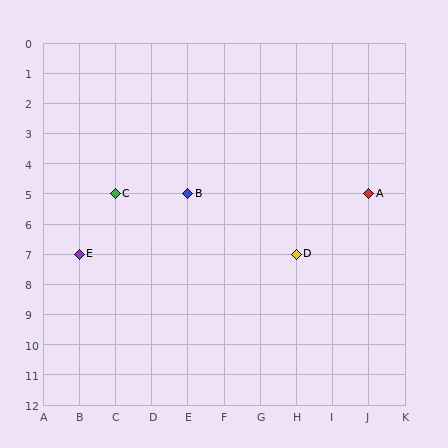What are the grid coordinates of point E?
Point E is at grid coordinates (B, 7).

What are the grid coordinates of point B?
Point B is at grid coordinates (E, 5).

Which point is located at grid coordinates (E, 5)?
Point B is at (E, 5).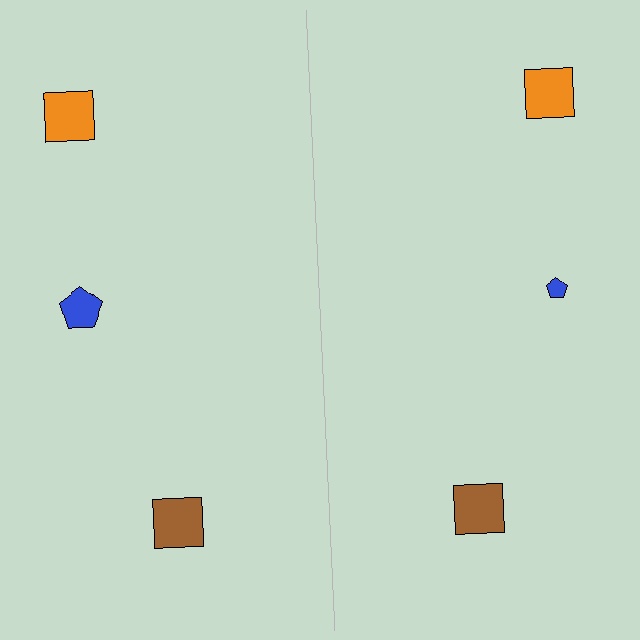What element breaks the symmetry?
The blue pentagon on the right side has a different size than its mirror counterpart.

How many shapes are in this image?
There are 6 shapes in this image.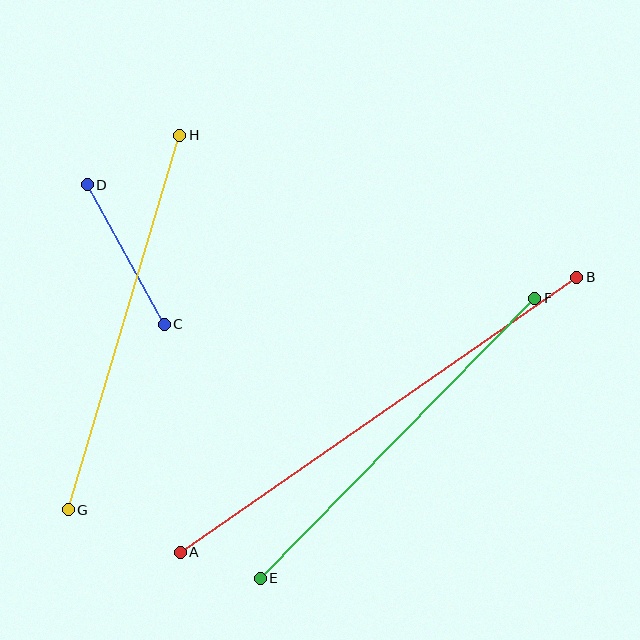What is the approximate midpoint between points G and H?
The midpoint is at approximately (124, 322) pixels.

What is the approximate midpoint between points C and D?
The midpoint is at approximately (126, 254) pixels.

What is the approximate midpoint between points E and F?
The midpoint is at approximately (397, 438) pixels.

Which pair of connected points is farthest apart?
Points A and B are farthest apart.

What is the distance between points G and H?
The distance is approximately 391 pixels.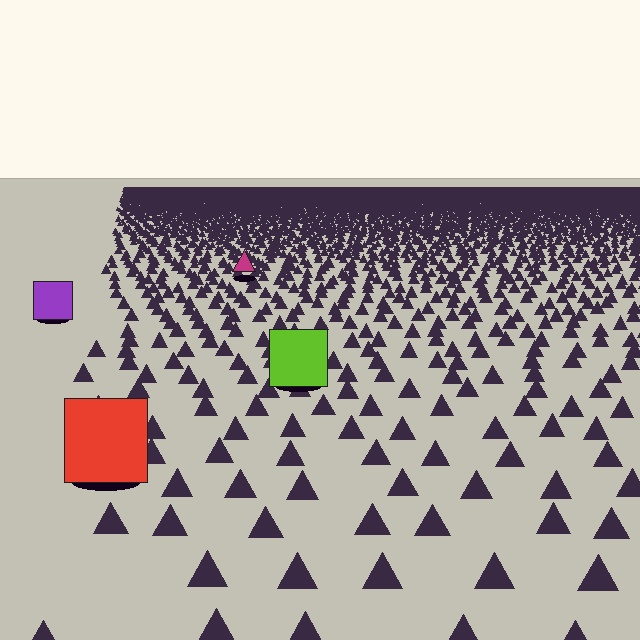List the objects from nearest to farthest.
From nearest to farthest: the red square, the lime square, the purple square, the magenta triangle.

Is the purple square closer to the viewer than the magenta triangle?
Yes. The purple square is closer — you can tell from the texture gradient: the ground texture is coarser near it.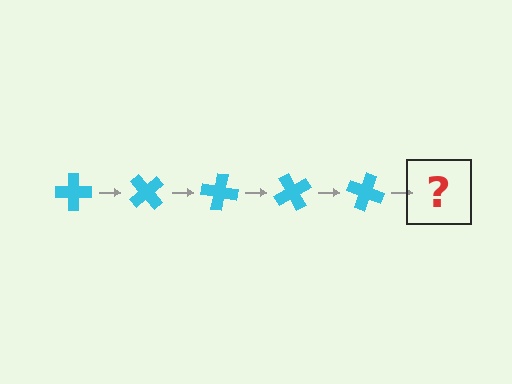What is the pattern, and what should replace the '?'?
The pattern is that the cross rotates 50 degrees each step. The '?' should be a cyan cross rotated 250 degrees.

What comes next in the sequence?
The next element should be a cyan cross rotated 250 degrees.